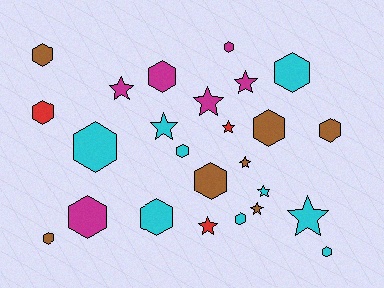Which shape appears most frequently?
Hexagon, with 15 objects.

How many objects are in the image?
There are 25 objects.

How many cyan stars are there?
There are 3 cyan stars.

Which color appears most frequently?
Cyan, with 9 objects.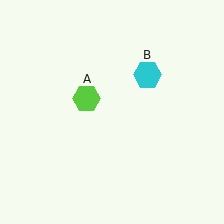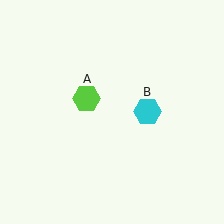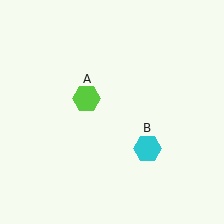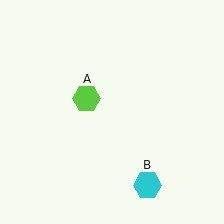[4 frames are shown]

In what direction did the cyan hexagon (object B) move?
The cyan hexagon (object B) moved down.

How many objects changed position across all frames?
1 object changed position: cyan hexagon (object B).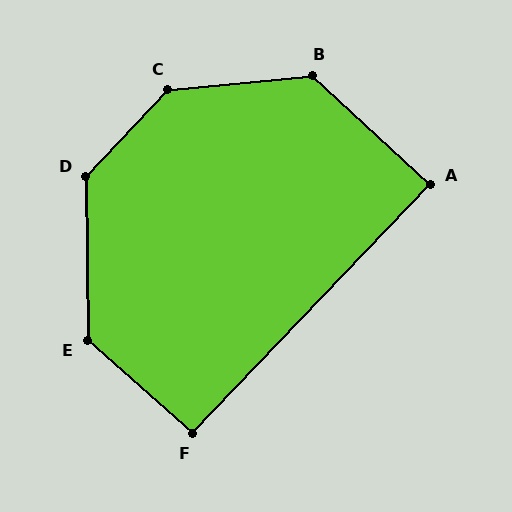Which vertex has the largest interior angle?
C, at approximately 139 degrees.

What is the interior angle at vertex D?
Approximately 136 degrees (obtuse).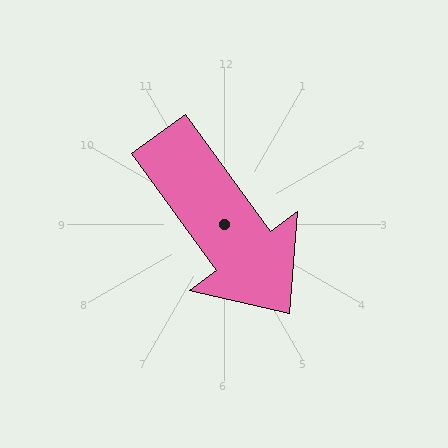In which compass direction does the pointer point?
Southeast.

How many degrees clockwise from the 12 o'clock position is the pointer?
Approximately 144 degrees.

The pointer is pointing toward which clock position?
Roughly 5 o'clock.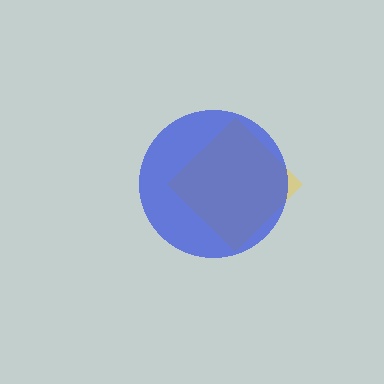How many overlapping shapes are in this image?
There are 2 overlapping shapes in the image.